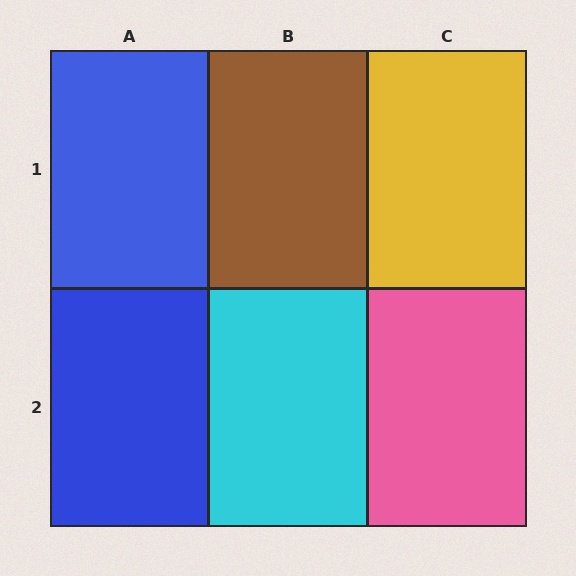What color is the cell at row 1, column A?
Blue.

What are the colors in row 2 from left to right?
Blue, cyan, pink.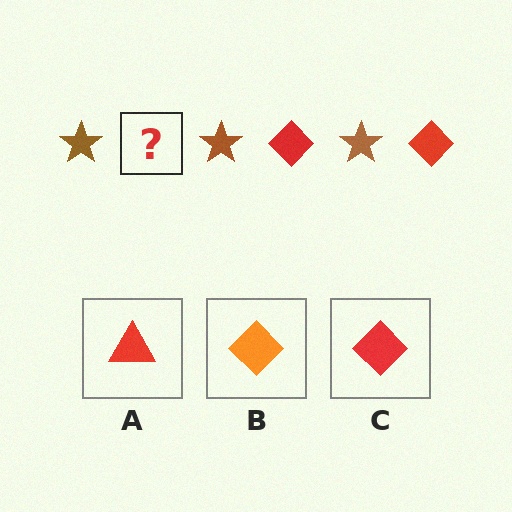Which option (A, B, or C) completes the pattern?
C.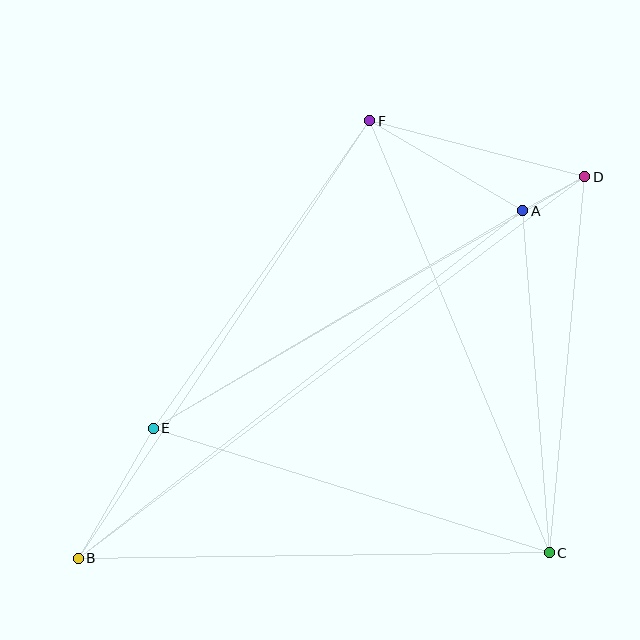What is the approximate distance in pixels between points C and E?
The distance between C and E is approximately 415 pixels.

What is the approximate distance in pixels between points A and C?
The distance between A and C is approximately 343 pixels.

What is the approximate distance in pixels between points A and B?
The distance between A and B is approximately 564 pixels.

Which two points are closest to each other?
Points A and D are closest to each other.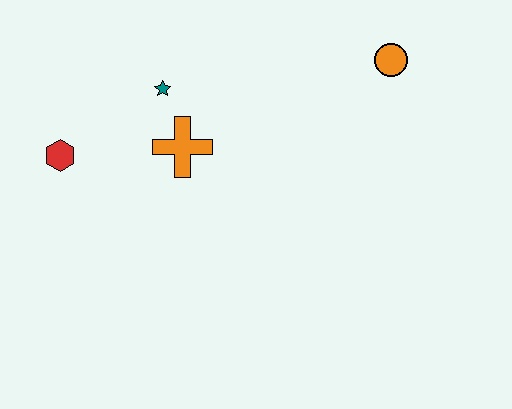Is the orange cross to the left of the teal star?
No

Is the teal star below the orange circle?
Yes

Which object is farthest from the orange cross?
The orange circle is farthest from the orange cross.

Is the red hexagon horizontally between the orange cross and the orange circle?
No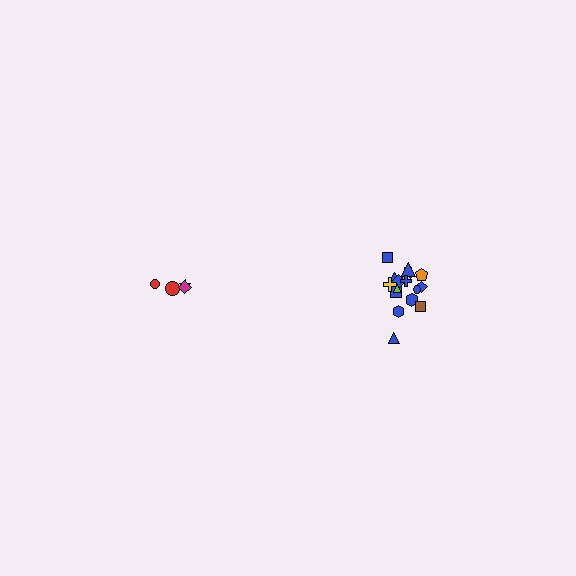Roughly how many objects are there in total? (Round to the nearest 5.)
Roughly 20 objects in total.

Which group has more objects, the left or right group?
The right group.